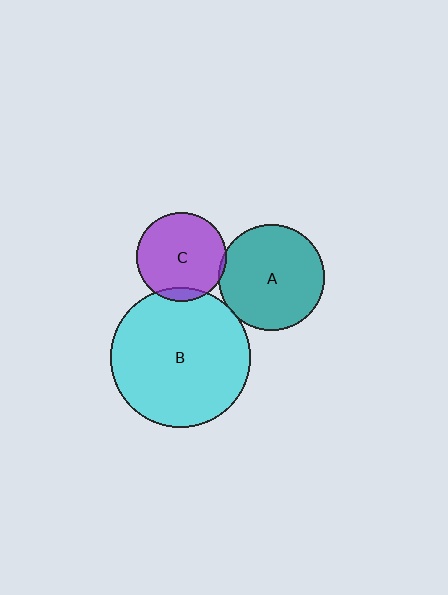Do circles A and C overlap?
Yes.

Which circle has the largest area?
Circle B (cyan).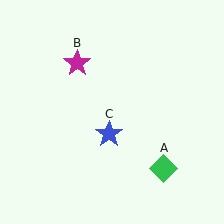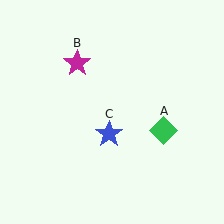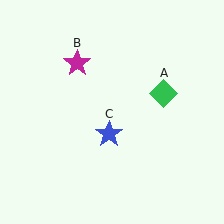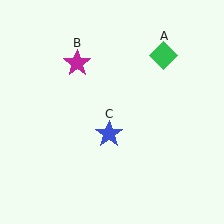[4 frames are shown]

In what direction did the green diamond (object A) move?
The green diamond (object A) moved up.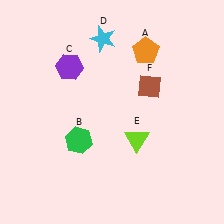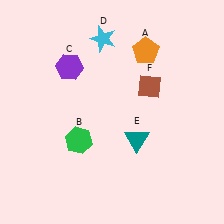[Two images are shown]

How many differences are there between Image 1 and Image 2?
There is 1 difference between the two images.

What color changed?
The triangle (E) changed from lime in Image 1 to teal in Image 2.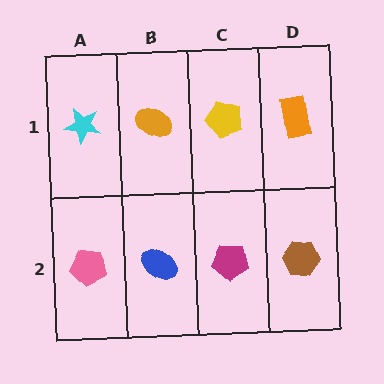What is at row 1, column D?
An orange rectangle.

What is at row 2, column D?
A brown hexagon.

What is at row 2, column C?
A magenta pentagon.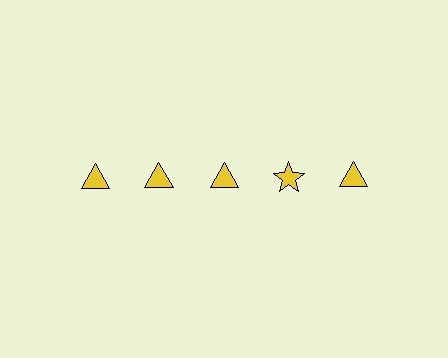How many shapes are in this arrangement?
There are 5 shapes arranged in a grid pattern.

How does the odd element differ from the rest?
It has a different shape: star instead of triangle.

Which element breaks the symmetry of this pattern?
The yellow star in the top row, second from right column breaks the symmetry. All other shapes are yellow triangles.